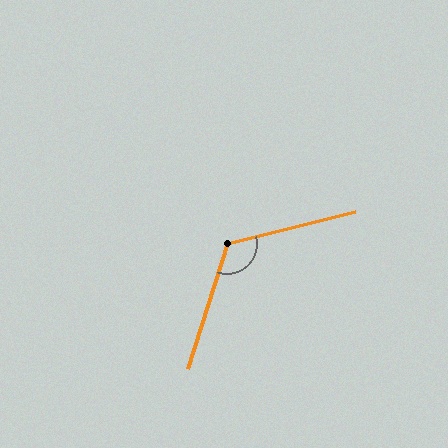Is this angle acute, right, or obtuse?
It is obtuse.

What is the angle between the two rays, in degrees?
Approximately 122 degrees.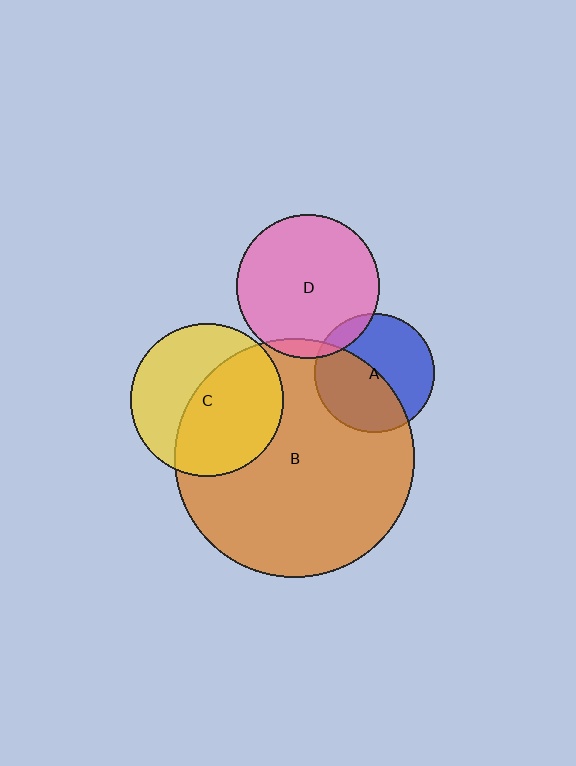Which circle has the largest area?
Circle B (orange).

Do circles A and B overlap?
Yes.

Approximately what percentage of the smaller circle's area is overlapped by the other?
Approximately 50%.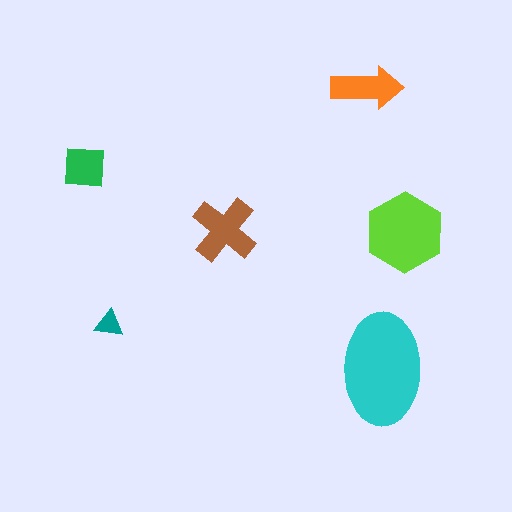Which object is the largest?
The cyan ellipse.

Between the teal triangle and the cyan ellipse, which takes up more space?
The cyan ellipse.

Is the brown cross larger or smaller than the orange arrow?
Larger.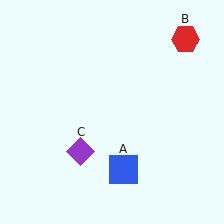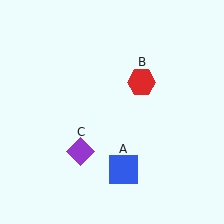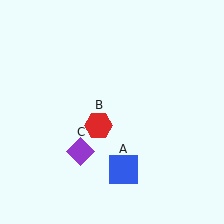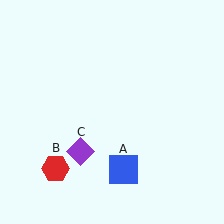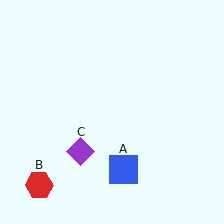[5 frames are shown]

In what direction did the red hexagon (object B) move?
The red hexagon (object B) moved down and to the left.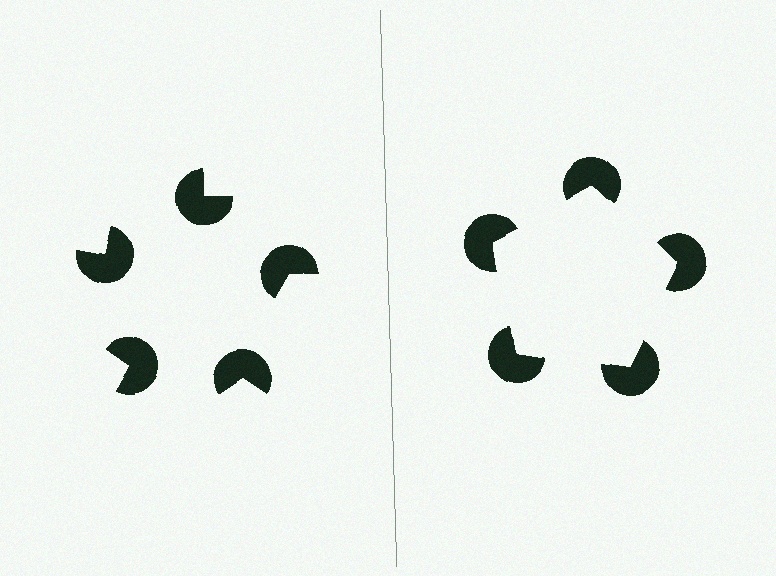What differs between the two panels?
The pac-man discs are positioned identically on both sides; only the wedge orientations differ. On the right they align to a pentagon; on the left they are misaligned.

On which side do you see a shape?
An illusory pentagon appears on the right side. On the left side the wedge cuts are rotated, so no coherent shape forms.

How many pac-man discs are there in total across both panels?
10 — 5 on each side.